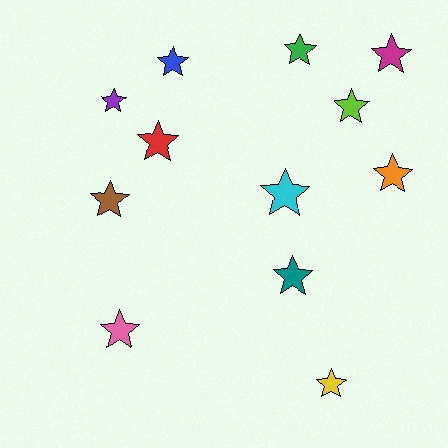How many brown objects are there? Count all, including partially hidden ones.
There is 1 brown object.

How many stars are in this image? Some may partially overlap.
There are 12 stars.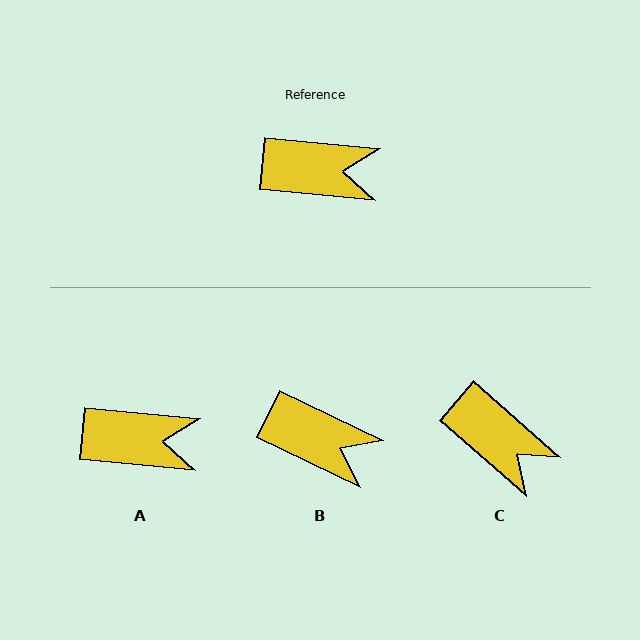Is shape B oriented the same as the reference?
No, it is off by about 20 degrees.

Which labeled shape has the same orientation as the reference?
A.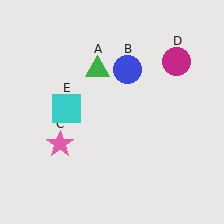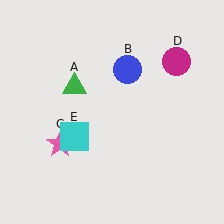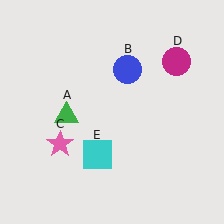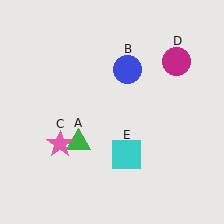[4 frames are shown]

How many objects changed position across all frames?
2 objects changed position: green triangle (object A), cyan square (object E).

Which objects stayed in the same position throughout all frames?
Blue circle (object B) and pink star (object C) and magenta circle (object D) remained stationary.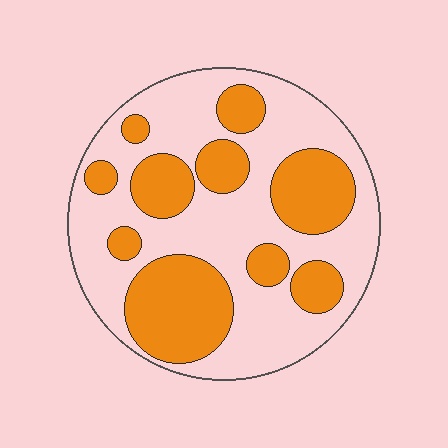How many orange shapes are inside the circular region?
10.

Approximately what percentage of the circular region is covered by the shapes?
Approximately 40%.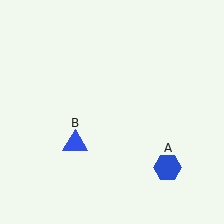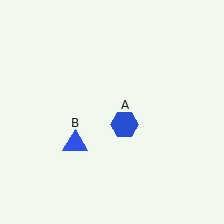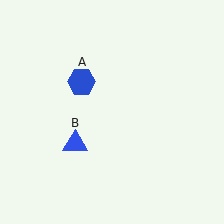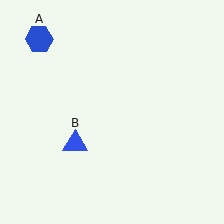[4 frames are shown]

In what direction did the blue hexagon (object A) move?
The blue hexagon (object A) moved up and to the left.